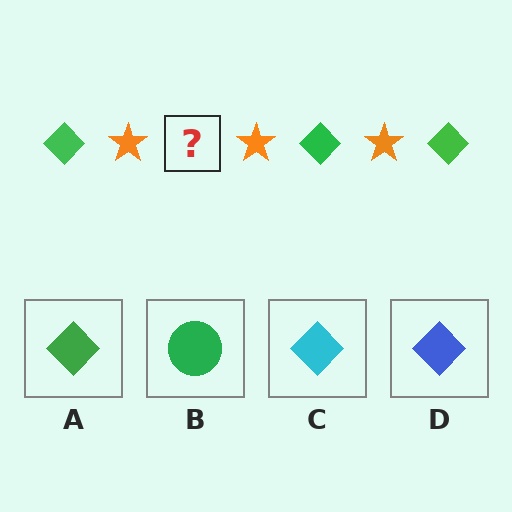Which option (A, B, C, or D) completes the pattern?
A.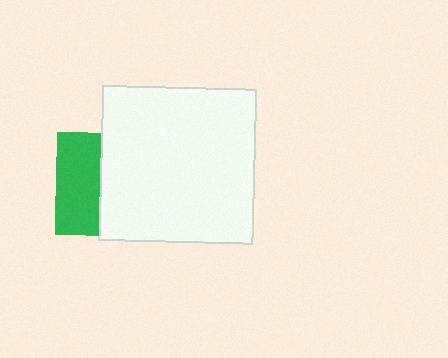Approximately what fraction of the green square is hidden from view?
Roughly 57% of the green square is hidden behind the white square.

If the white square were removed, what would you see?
You would see the complete green square.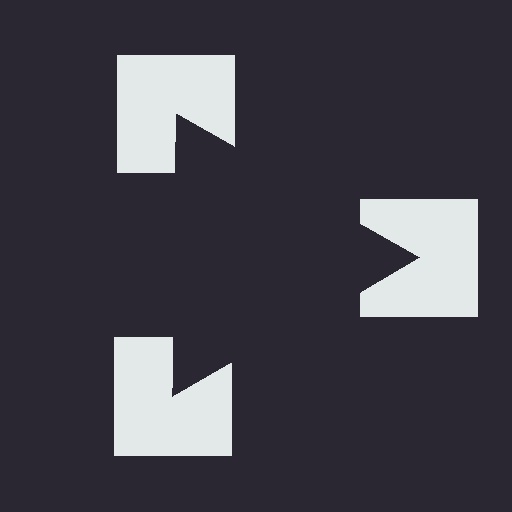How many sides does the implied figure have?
3 sides.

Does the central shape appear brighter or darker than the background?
It typically appears slightly darker than the background, even though no actual brightness change is drawn.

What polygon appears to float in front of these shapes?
An illusory triangle — its edges are inferred from the aligned wedge cuts in the notched squares, not physically drawn.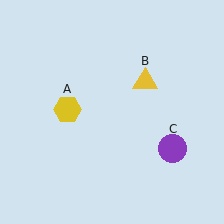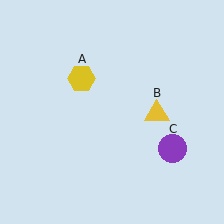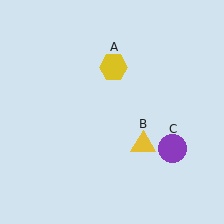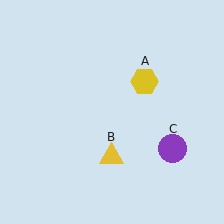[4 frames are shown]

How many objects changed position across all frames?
2 objects changed position: yellow hexagon (object A), yellow triangle (object B).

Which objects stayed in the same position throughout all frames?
Purple circle (object C) remained stationary.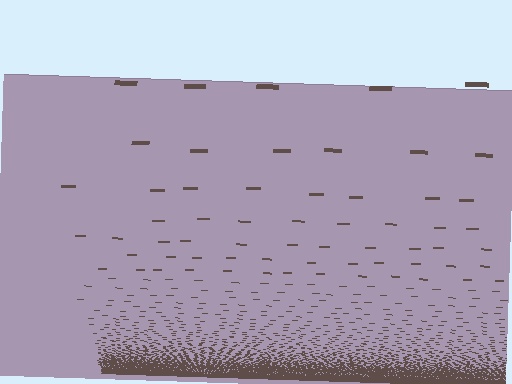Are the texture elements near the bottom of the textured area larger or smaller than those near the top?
Smaller. The gradient is inverted — elements near the bottom are smaller and denser.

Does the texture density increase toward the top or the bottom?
Density increases toward the bottom.